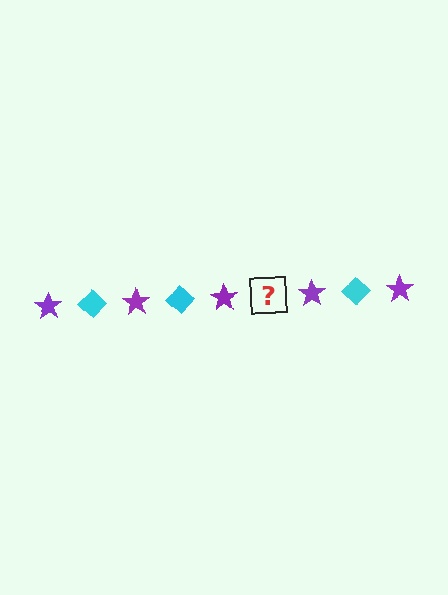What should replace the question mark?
The question mark should be replaced with a cyan diamond.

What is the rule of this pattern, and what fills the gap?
The rule is that the pattern alternates between purple star and cyan diamond. The gap should be filled with a cyan diamond.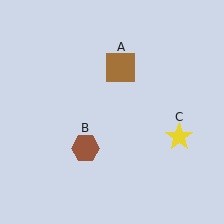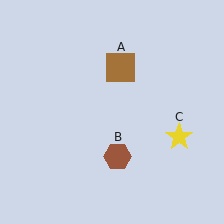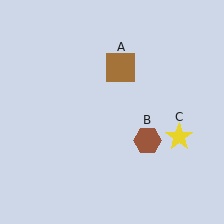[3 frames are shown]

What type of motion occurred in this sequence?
The brown hexagon (object B) rotated counterclockwise around the center of the scene.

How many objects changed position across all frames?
1 object changed position: brown hexagon (object B).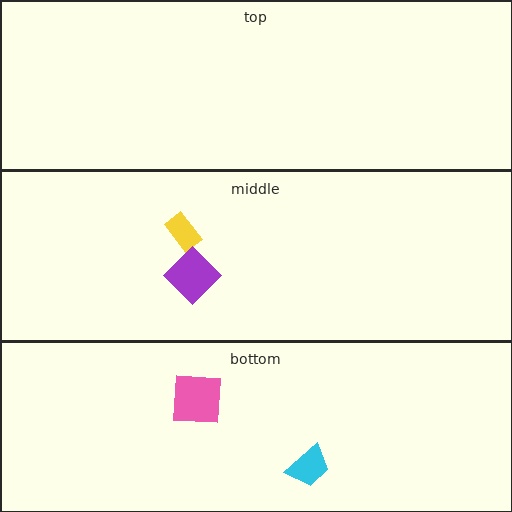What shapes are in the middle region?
The yellow rectangle, the purple diamond.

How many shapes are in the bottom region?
2.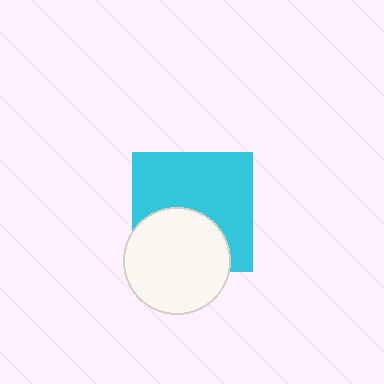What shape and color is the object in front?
The object in front is a white circle.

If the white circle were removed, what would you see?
You would see the complete cyan square.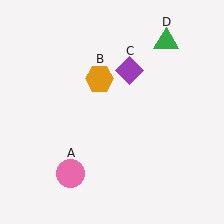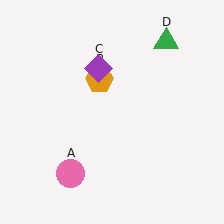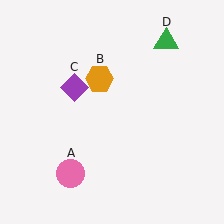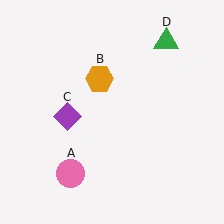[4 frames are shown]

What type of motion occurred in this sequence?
The purple diamond (object C) rotated counterclockwise around the center of the scene.